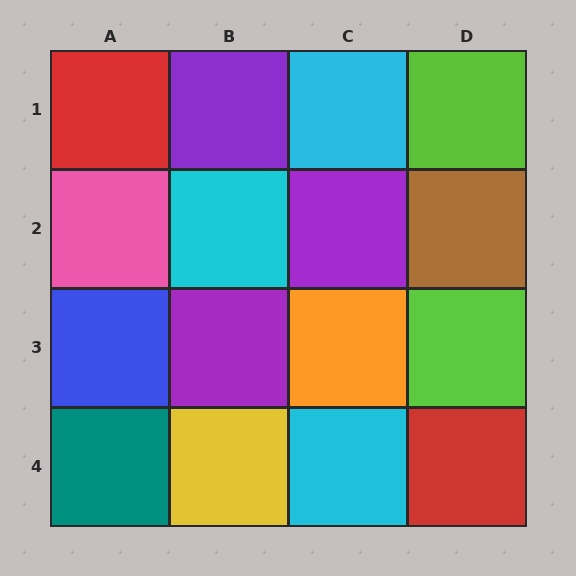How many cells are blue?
1 cell is blue.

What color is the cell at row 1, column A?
Red.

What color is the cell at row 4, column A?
Teal.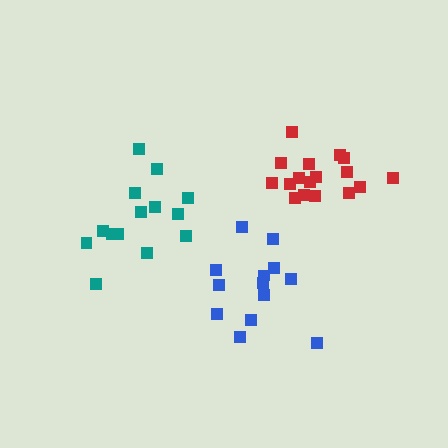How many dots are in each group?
Group 1: 14 dots, Group 2: 17 dots, Group 3: 13 dots (44 total).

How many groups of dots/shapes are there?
There are 3 groups.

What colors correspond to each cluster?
The clusters are colored: teal, red, blue.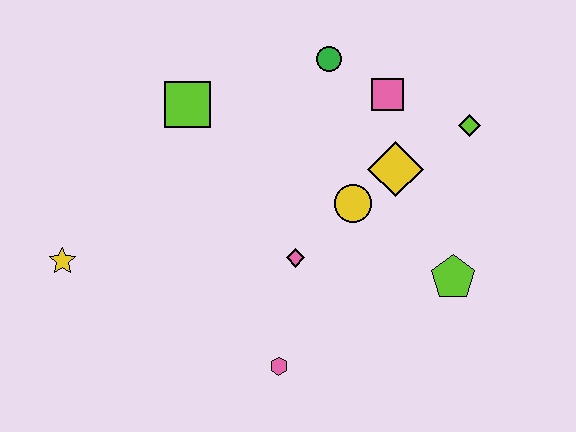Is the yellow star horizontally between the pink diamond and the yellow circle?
No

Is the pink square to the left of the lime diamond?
Yes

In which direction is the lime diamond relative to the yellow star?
The lime diamond is to the right of the yellow star.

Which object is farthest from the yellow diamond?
The yellow star is farthest from the yellow diamond.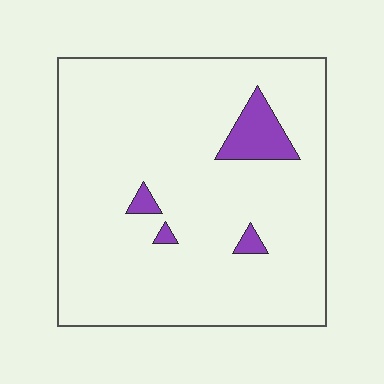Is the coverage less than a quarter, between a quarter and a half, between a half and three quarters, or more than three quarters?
Less than a quarter.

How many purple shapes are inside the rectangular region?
4.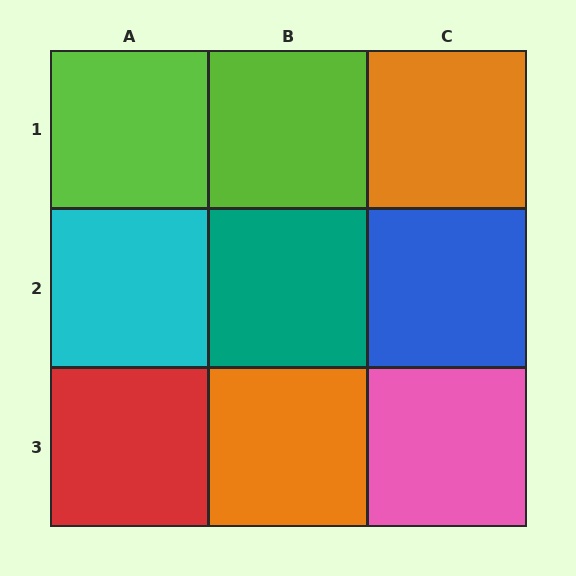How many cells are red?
1 cell is red.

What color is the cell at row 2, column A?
Cyan.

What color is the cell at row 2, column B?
Teal.